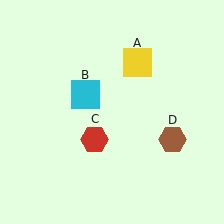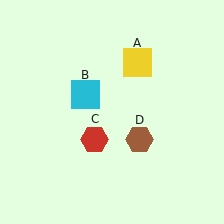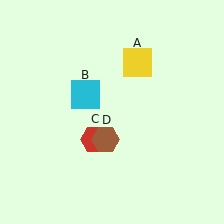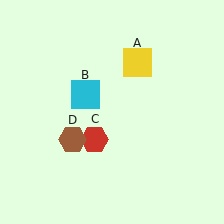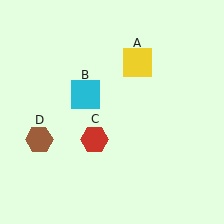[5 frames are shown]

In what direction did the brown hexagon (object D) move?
The brown hexagon (object D) moved left.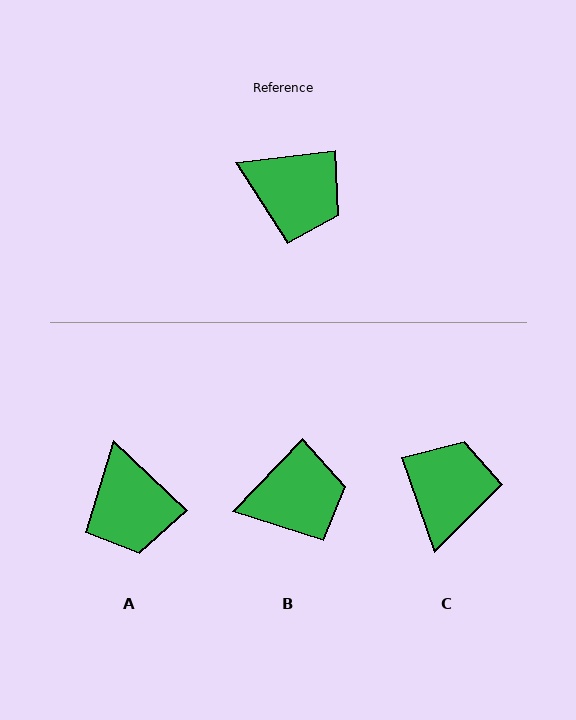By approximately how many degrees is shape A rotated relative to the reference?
Approximately 50 degrees clockwise.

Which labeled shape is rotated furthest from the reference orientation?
C, about 102 degrees away.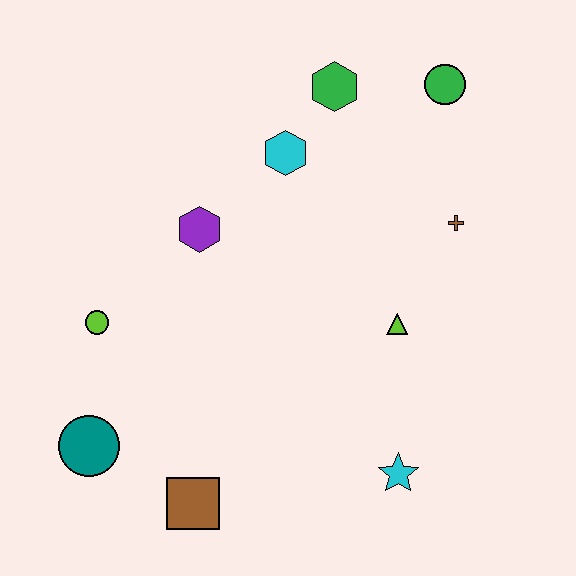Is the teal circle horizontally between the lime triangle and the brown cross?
No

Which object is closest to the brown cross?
The lime triangle is closest to the brown cross.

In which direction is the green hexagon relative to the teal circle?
The green hexagon is above the teal circle.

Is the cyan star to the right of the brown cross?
No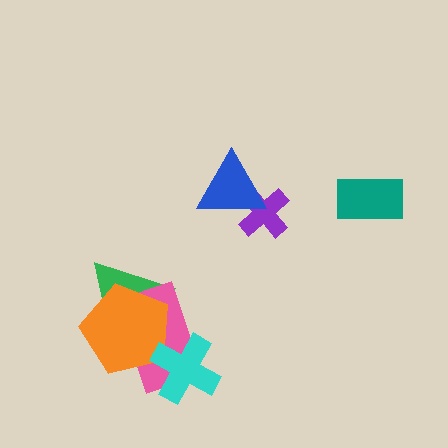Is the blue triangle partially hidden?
No, no other shape covers it.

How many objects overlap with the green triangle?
2 objects overlap with the green triangle.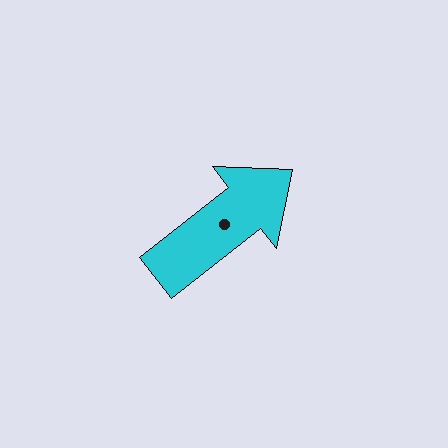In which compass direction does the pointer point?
Northeast.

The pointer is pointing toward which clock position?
Roughly 2 o'clock.